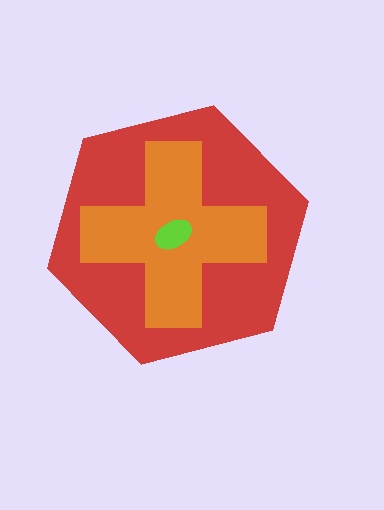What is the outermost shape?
The red hexagon.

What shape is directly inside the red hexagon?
The orange cross.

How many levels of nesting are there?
3.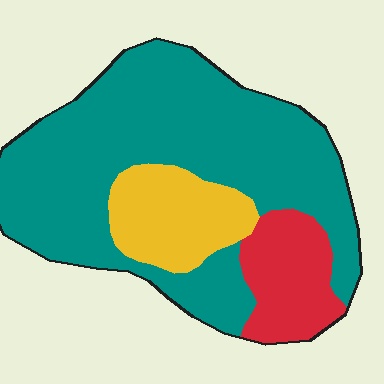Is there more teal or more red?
Teal.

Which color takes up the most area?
Teal, at roughly 70%.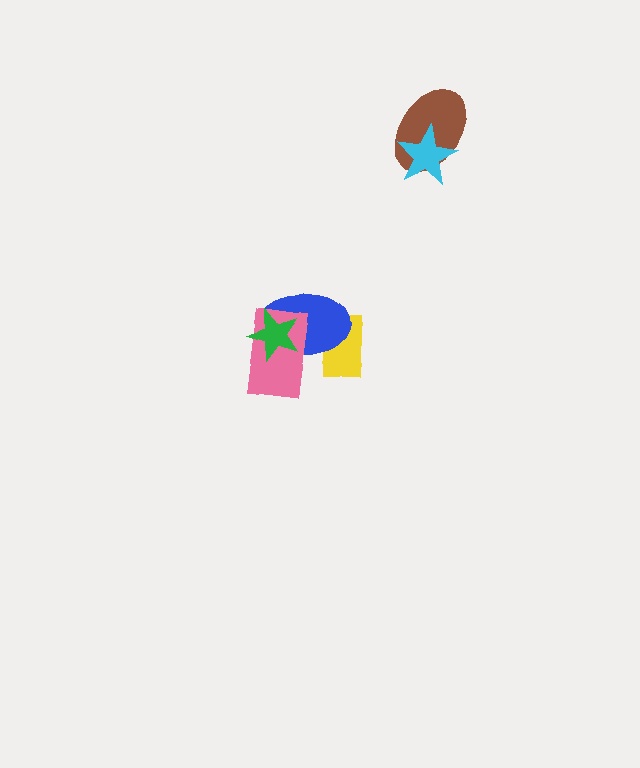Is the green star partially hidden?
No, no other shape covers it.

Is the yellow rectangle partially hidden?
Yes, it is partially covered by another shape.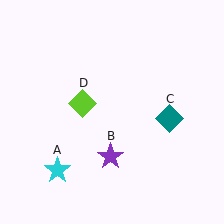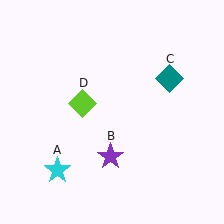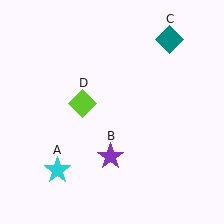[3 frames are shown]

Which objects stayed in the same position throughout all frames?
Cyan star (object A) and purple star (object B) and lime diamond (object D) remained stationary.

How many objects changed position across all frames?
1 object changed position: teal diamond (object C).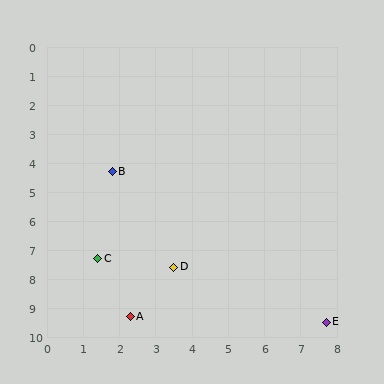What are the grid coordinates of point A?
Point A is at approximately (2.3, 9.3).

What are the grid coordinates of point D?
Point D is at approximately (3.5, 7.6).